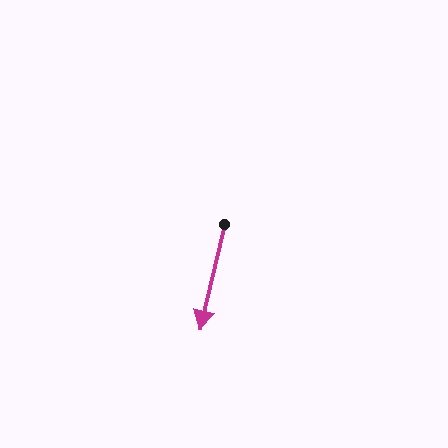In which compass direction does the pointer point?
South.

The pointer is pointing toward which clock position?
Roughly 6 o'clock.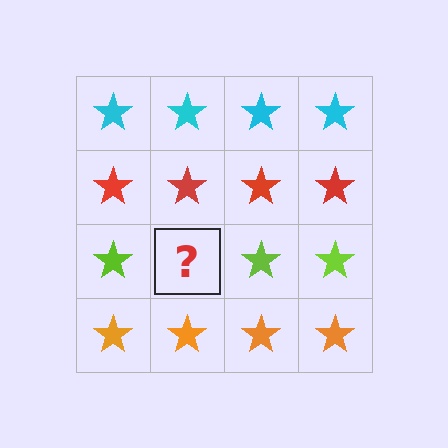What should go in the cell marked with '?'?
The missing cell should contain a lime star.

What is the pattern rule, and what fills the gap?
The rule is that each row has a consistent color. The gap should be filled with a lime star.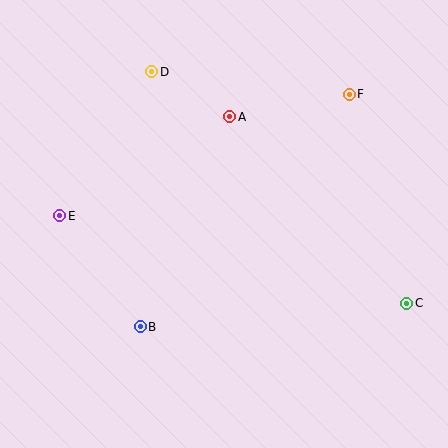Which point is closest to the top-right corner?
Point F is closest to the top-right corner.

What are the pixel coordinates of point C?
Point C is at (407, 303).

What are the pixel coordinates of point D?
Point D is at (152, 72).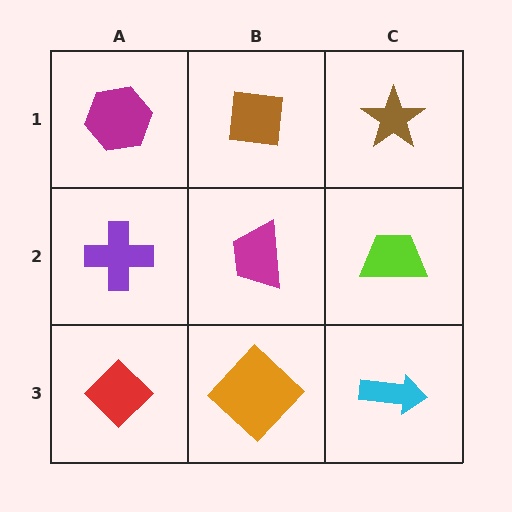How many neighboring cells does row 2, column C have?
3.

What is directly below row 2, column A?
A red diamond.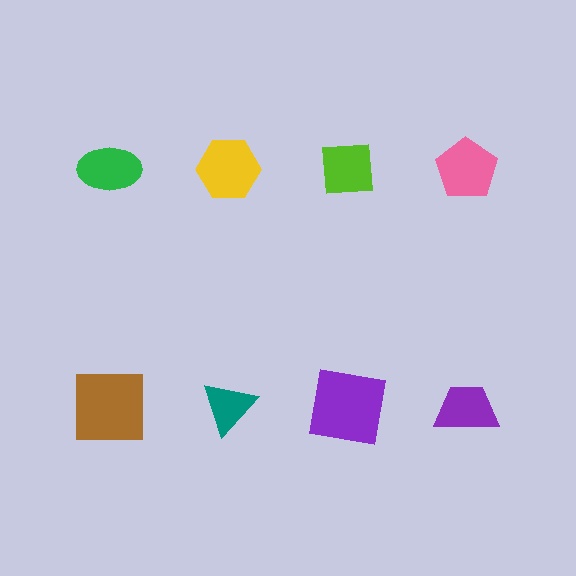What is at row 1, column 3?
A lime square.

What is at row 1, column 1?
A green ellipse.